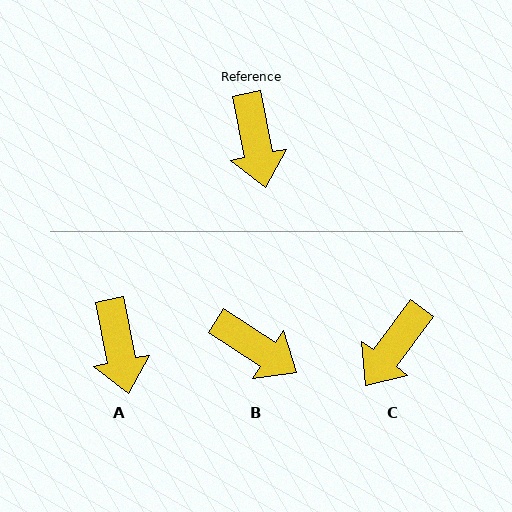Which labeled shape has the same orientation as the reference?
A.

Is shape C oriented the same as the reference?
No, it is off by about 48 degrees.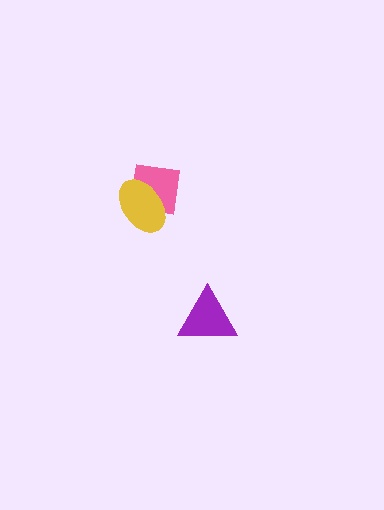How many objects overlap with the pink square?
1 object overlaps with the pink square.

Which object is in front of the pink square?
The yellow ellipse is in front of the pink square.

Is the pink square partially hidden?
Yes, it is partially covered by another shape.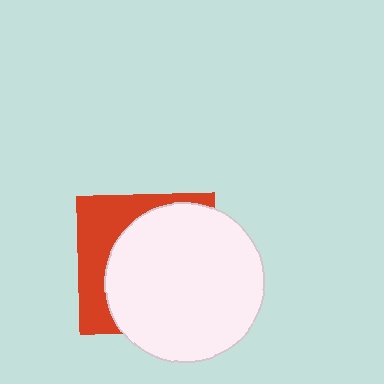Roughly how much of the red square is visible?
A small part of it is visible (roughly 33%).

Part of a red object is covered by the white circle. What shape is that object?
It is a square.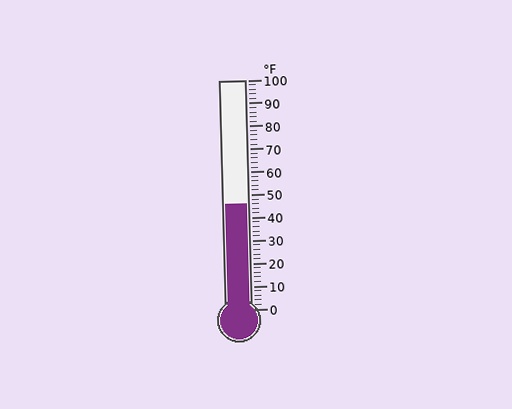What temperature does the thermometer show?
The thermometer shows approximately 46°F.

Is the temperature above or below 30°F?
The temperature is above 30°F.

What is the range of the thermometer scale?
The thermometer scale ranges from 0°F to 100°F.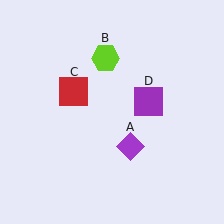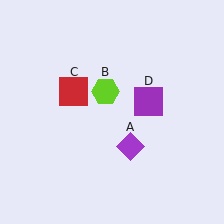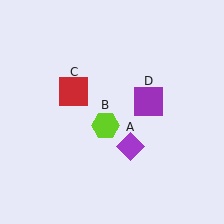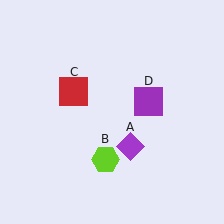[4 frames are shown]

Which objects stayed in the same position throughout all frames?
Purple diamond (object A) and red square (object C) and purple square (object D) remained stationary.